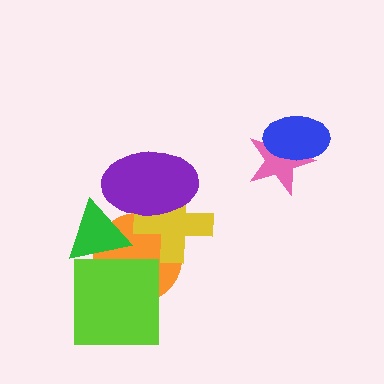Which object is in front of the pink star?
The blue ellipse is in front of the pink star.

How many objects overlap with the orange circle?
4 objects overlap with the orange circle.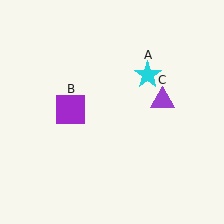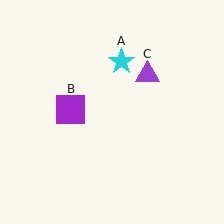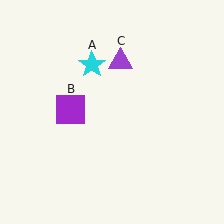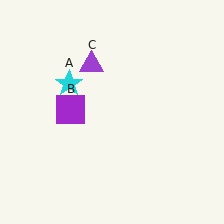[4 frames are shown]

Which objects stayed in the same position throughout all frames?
Purple square (object B) remained stationary.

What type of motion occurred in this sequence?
The cyan star (object A), purple triangle (object C) rotated counterclockwise around the center of the scene.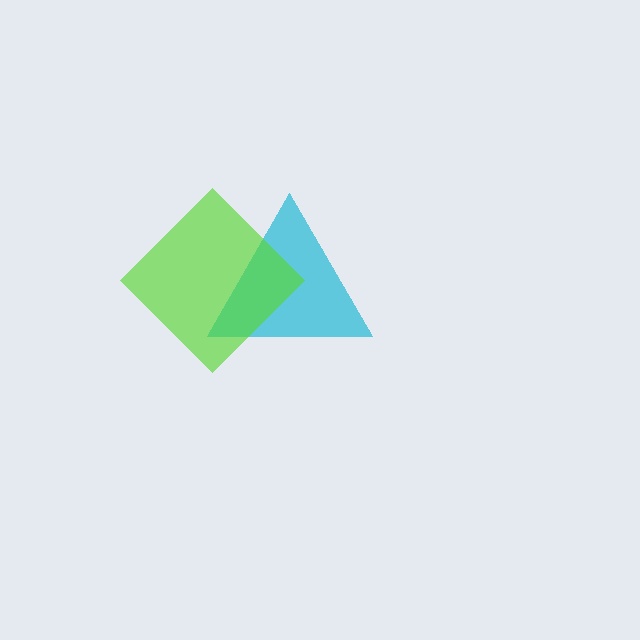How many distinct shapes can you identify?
There are 2 distinct shapes: a cyan triangle, a lime diamond.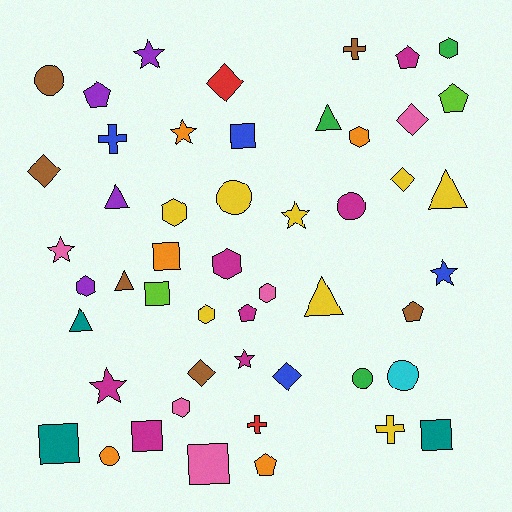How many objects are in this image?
There are 50 objects.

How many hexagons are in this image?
There are 8 hexagons.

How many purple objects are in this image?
There are 4 purple objects.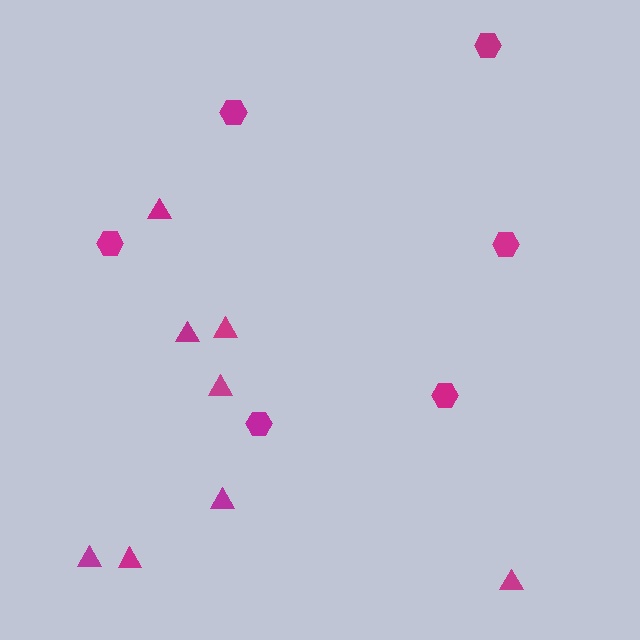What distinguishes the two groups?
There are 2 groups: one group of hexagons (6) and one group of triangles (8).